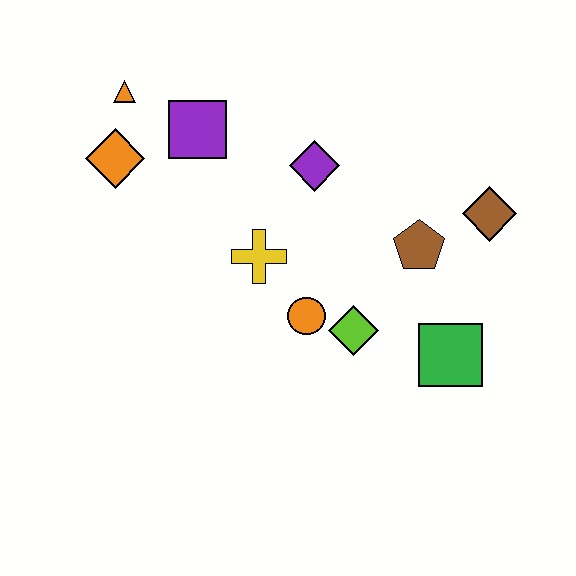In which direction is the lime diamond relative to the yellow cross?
The lime diamond is to the right of the yellow cross.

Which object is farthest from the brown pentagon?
The orange triangle is farthest from the brown pentagon.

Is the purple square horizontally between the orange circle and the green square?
No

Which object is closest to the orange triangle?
The orange diamond is closest to the orange triangle.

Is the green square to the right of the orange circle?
Yes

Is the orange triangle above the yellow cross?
Yes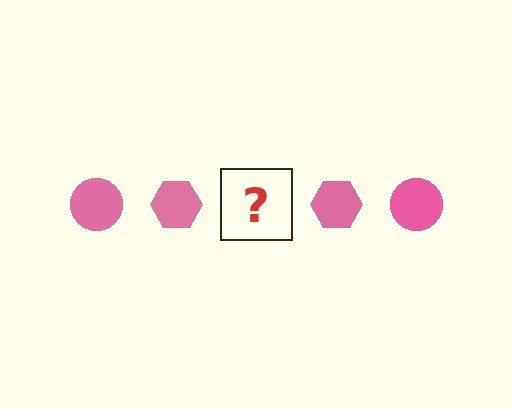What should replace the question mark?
The question mark should be replaced with a pink circle.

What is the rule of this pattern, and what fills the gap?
The rule is that the pattern cycles through circle, hexagon shapes in pink. The gap should be filled with a pink circle.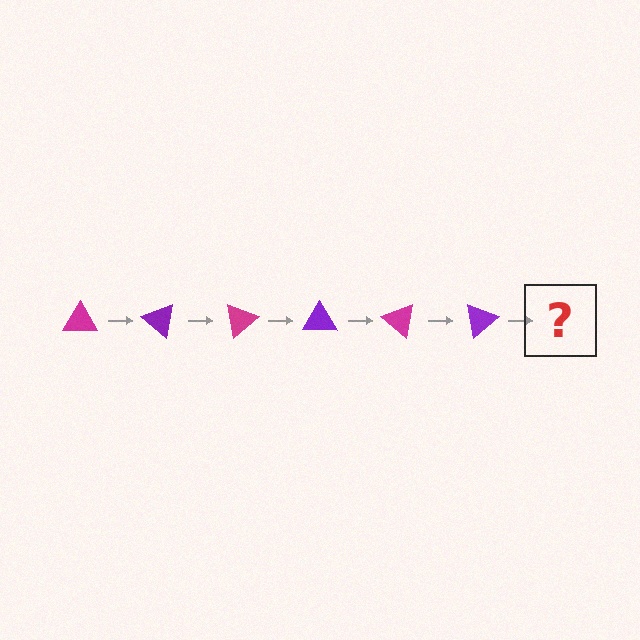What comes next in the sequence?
The next element should be a magenta triangle, rotated 240 degrees from the start.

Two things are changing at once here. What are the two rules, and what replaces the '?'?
The two rules are that it rotates 40 degrees each step and the color cycles through magenta and purple. The '?' should be a magenta triangle, rotated 240 degrees from the start.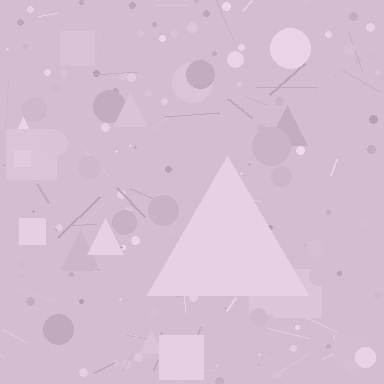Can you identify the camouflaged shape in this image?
The camouflaged shape is a triangle.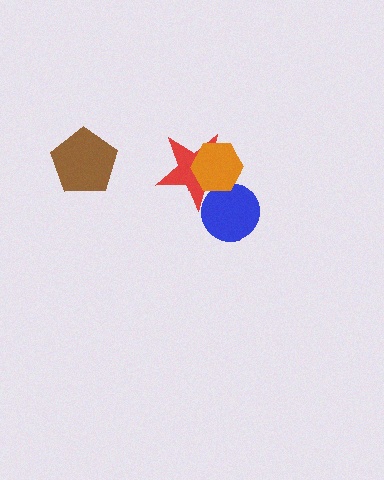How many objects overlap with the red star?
2 objects overlap with the red star.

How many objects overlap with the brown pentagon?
0 objects overlap with the brown pentagon.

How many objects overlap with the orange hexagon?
2 objects overlap with the orange hexagon.